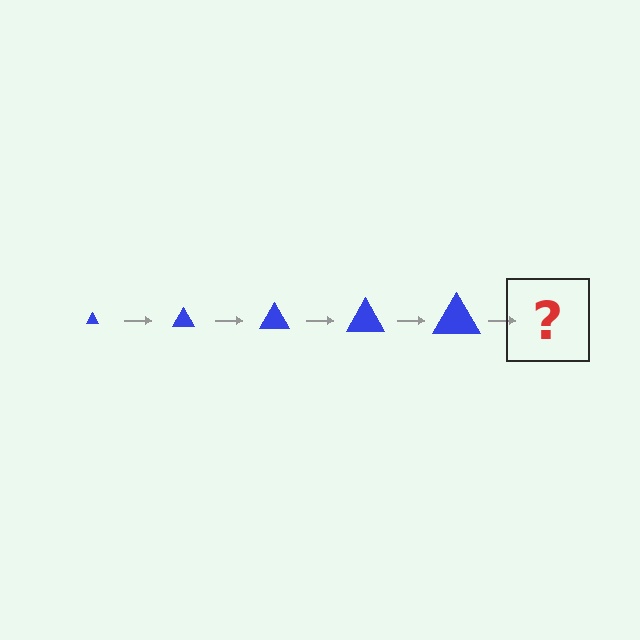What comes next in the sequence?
The next element should be a blue triangle, larger than the previous one.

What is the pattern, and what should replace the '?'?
The pattern is that the triangle gets progressively larger each step. The '?' should be a blue triangle, larger than the previous one.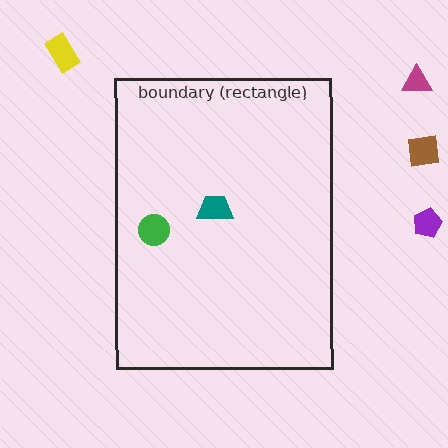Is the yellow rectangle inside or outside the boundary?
Outside.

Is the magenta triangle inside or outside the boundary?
Outside.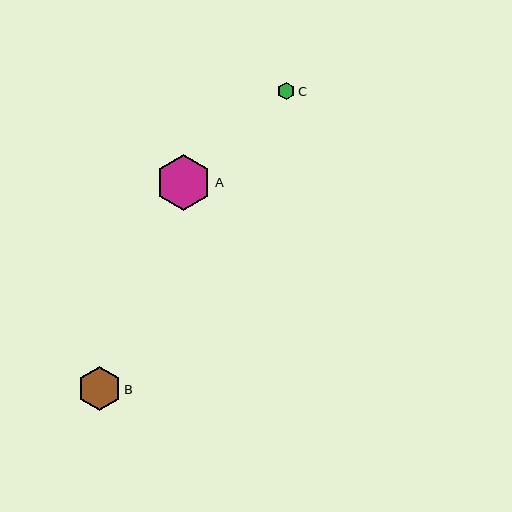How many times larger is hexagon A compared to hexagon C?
Hexagon A is approximately 3.3 times the size of hexagon C.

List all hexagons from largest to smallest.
From largest to smallest: A, B, C.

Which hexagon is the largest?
Hexagon A is the largest with a size of approximately 56 pixels.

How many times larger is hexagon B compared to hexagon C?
Hexagon B is approximately 2.6 times the size of hexagon C.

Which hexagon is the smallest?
Hexagon C is the smallest with a size of approximately 17 pixels.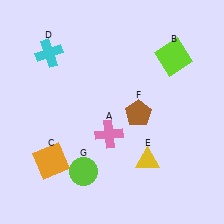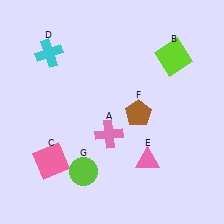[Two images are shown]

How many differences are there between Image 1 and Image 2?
There are 2 differences between the two images.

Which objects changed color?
C changed from orange to pink. E changed from yellow to pink.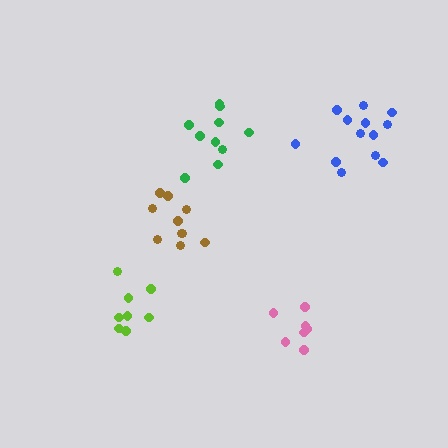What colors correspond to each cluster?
The clusters are colored: brown, green, lime, blue, pink.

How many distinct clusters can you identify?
There are 5 distinct clusters.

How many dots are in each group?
Group 1: 10 dots, Group 2: 10 dots, Group 3: 8 dots, Group 4: 13 dots, Group 5: 7 dots (48 total).